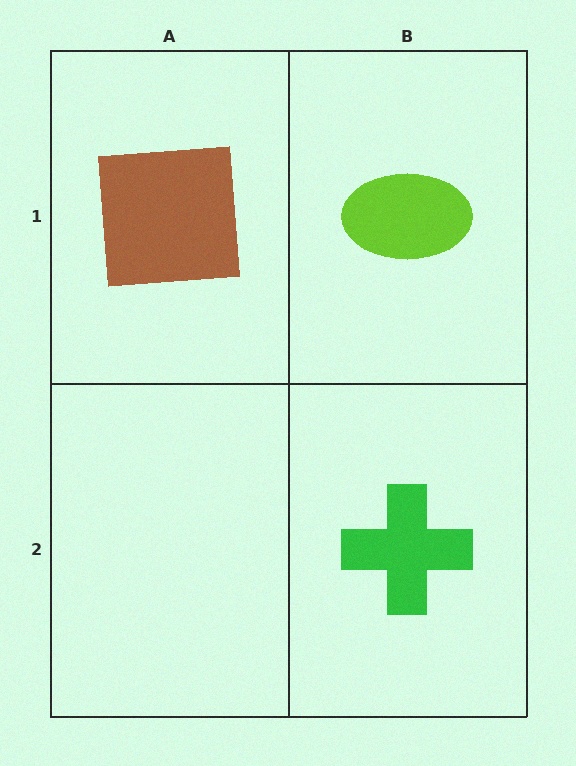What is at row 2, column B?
A green cross.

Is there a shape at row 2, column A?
No, that cell is empty.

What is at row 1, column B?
A lime ellipse.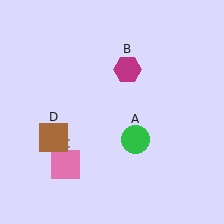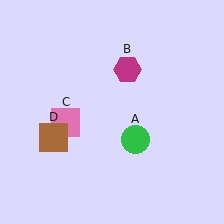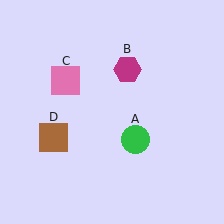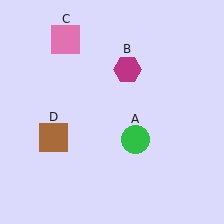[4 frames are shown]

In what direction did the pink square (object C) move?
The pink square (object C) moved up.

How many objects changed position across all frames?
1 object changed position: pink square (object C).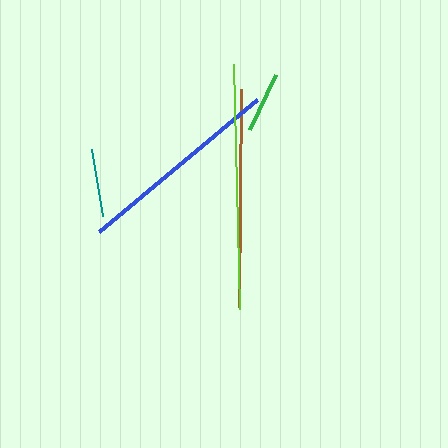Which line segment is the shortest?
The green line is the shortest at approximately 61 pixels.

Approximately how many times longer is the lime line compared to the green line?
The lime line is approximately 4.0 times the length of the green line.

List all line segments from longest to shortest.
From longest to shortest: lime, brown, blue, teal, green.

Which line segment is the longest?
The lime line is the longest at approximately 245 pixels.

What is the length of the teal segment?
The teal segment is approximately 68 pixels long.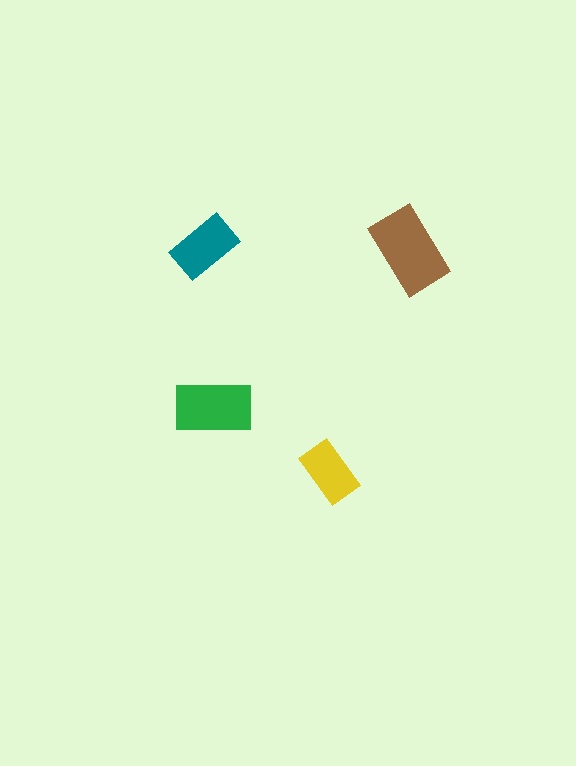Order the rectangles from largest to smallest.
the brown one, the green one, the teal one, the yellow one.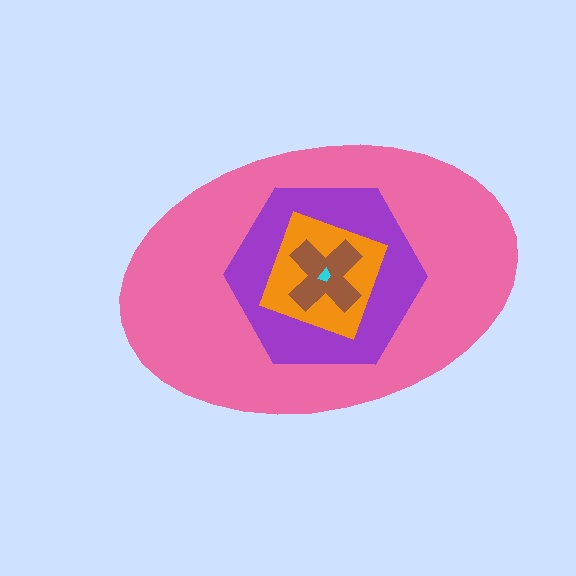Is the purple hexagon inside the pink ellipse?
Yes.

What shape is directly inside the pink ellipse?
The purple hexagon.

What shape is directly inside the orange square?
The brown cross.